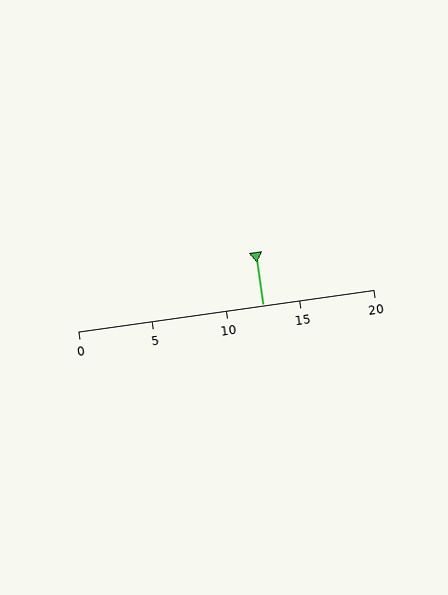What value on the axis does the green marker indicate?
The marker indicates approximately 12.5.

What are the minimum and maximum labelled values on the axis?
The axis runs from 0 to 20.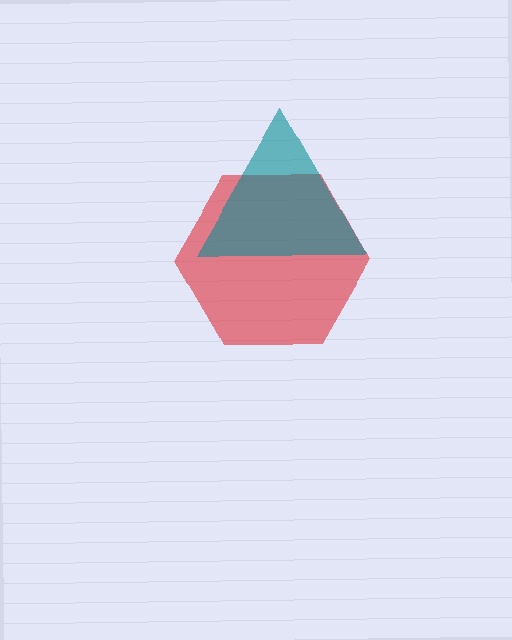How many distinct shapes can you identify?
There are 2 distinct shapes: a red hexagon, a teal triangle.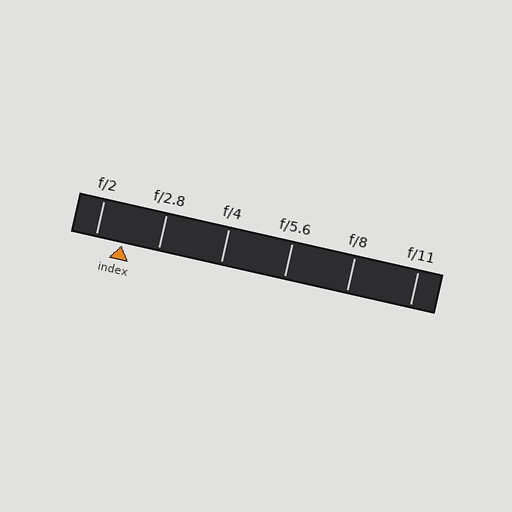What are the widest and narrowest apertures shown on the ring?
The widest aperture shown is f/2 and the narrowest is f/11.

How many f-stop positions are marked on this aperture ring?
There are 6 f-stop positions marked.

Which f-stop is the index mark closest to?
The index mark is closest to f/2.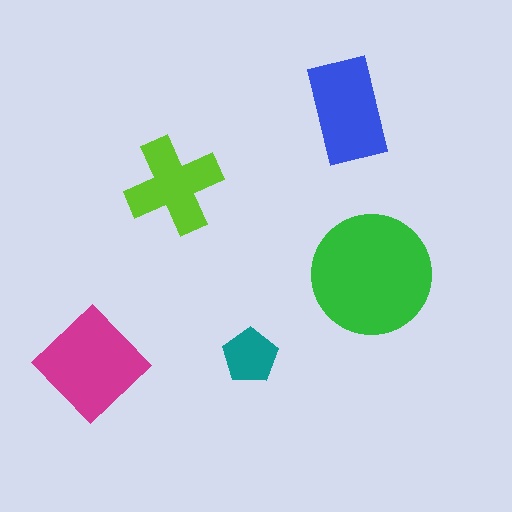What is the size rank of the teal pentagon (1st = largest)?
5th.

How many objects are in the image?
There are 5 objects in the image.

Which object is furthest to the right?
The green circle is rightmost.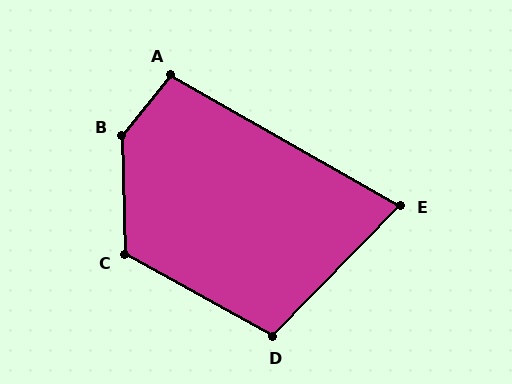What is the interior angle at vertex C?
Approximately 120 degrees (obtuse).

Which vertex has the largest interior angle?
B, at approximately 140 degrees.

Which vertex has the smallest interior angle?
E, at approximately 75 degrees.